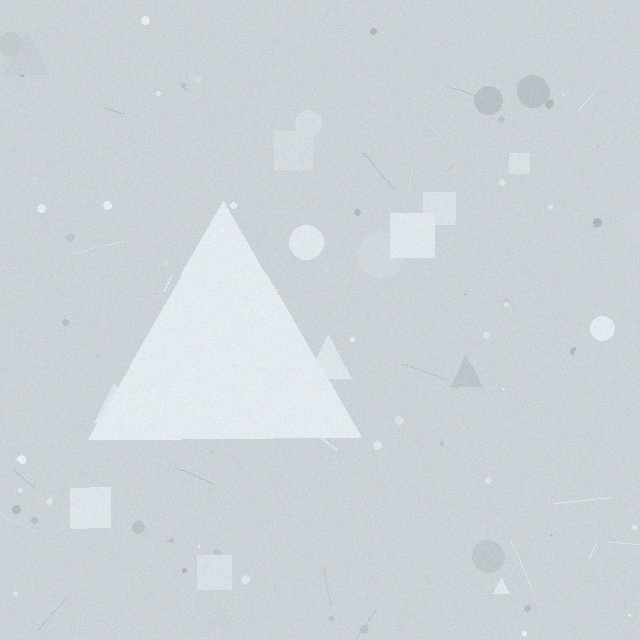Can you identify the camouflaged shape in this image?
The camouflaged shape is a triangle.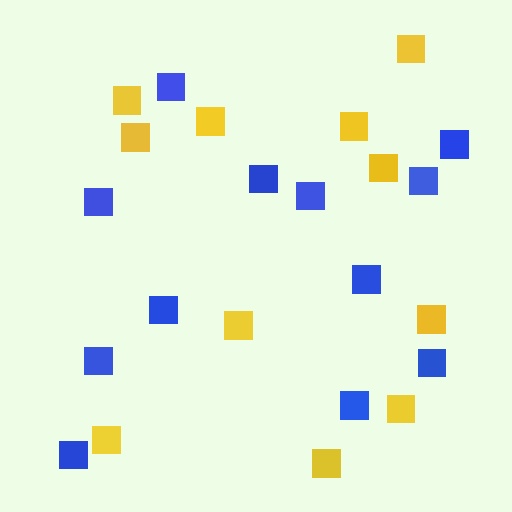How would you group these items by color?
There are 2 groups: one group of yellow squares (11) and one group of blue squares (12).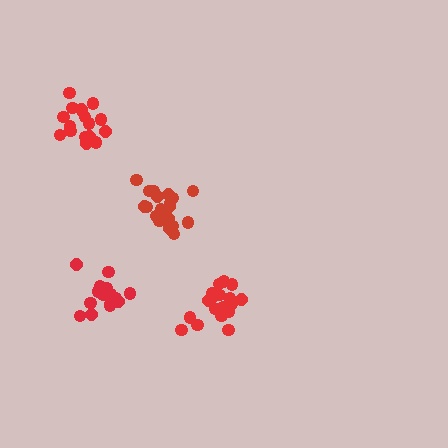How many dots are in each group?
Group 1: 17 dots, Group 2: 18 dots, Group 3: 19 dots, Group 4: 21 dots (75 total).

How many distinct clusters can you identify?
There are 4 distinct clusters.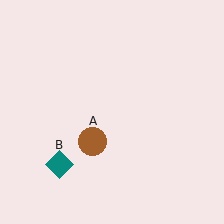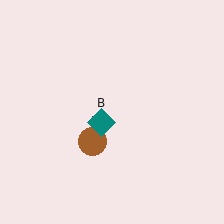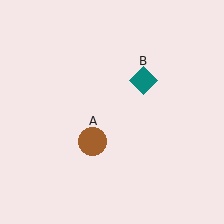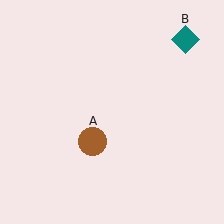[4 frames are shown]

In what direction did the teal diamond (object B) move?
The teal diamond (object B) moved up and to the right.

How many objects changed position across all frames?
1 object changed position: teal diamond (object B).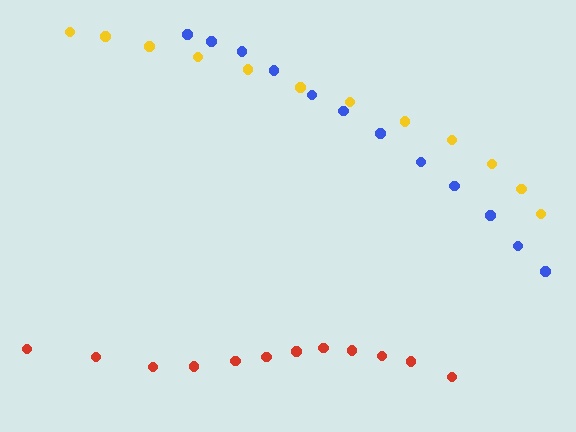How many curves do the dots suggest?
There are 3 distinct paths.